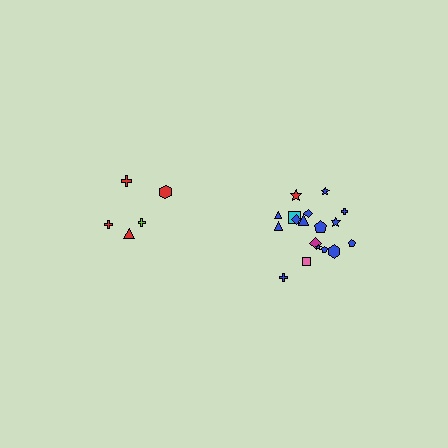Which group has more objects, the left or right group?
The right group.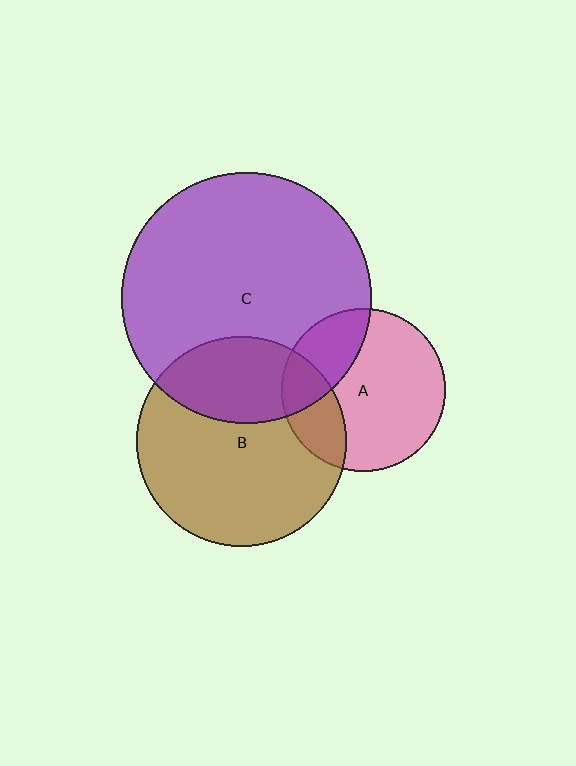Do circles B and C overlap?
Yes.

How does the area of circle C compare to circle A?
Approximately 2.3 times.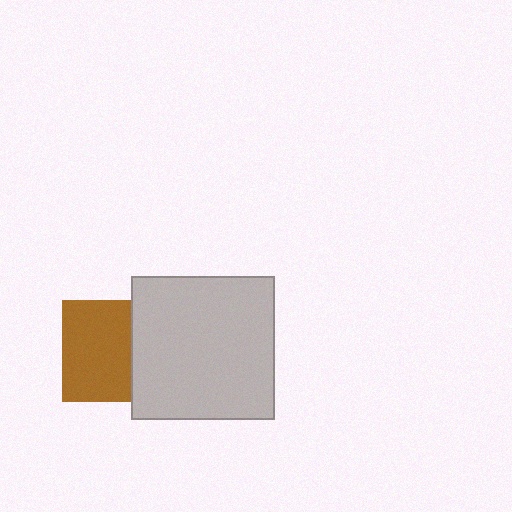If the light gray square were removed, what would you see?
You would see the complete brown square.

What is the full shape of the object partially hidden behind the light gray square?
The partially hidden object is a brown square.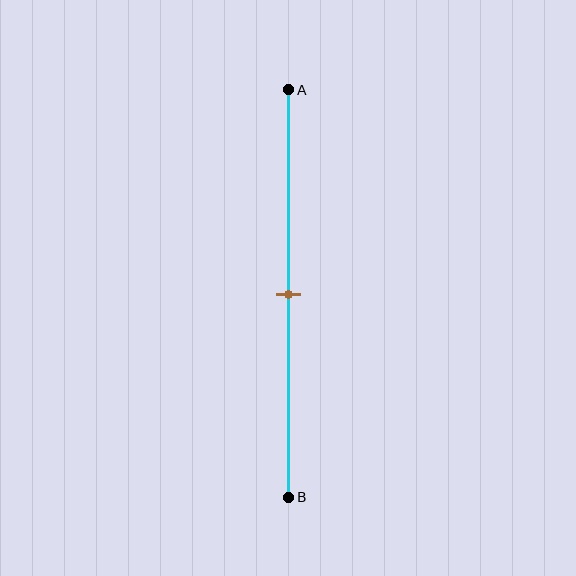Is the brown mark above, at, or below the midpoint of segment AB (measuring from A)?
The brown mark is approximately at the midpoint of segment AB.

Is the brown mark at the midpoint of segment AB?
Yes, the mark is approximately at the midpoint.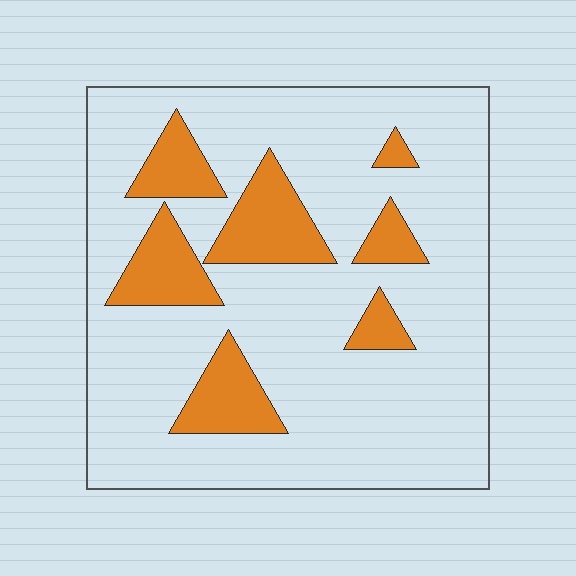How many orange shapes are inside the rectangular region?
7.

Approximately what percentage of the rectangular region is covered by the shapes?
Approximately 20%.